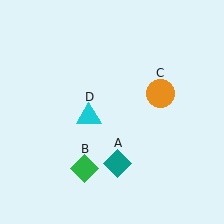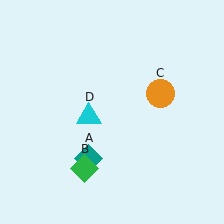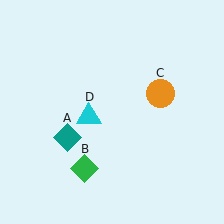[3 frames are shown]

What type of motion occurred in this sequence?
The teal diamond (object A) rotated clockwise around the center of the scene.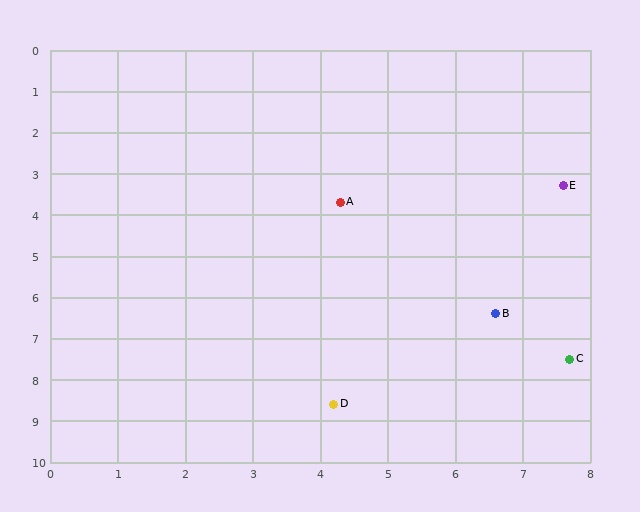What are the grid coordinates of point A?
Point A is at approximately (4.3, 3.7).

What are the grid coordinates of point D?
Point D is at approximately (4.2, 8.6).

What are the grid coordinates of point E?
Point E is at approximately (7.6, 3.3).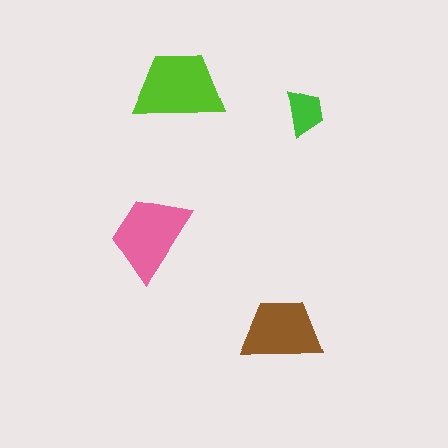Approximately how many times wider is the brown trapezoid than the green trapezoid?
About 2 times wider.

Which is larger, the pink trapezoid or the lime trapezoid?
The lime one.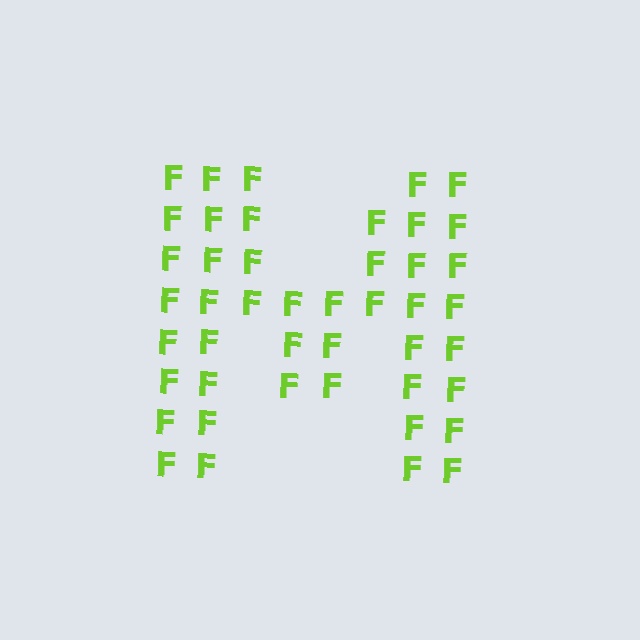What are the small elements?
The small elements are letter F's.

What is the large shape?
The large shape is the letter M.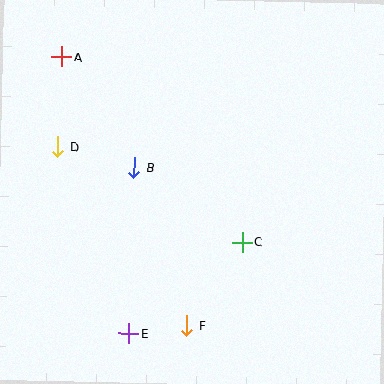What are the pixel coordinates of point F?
Point F is at (187, 326).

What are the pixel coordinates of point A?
Point A is at (62, 57).